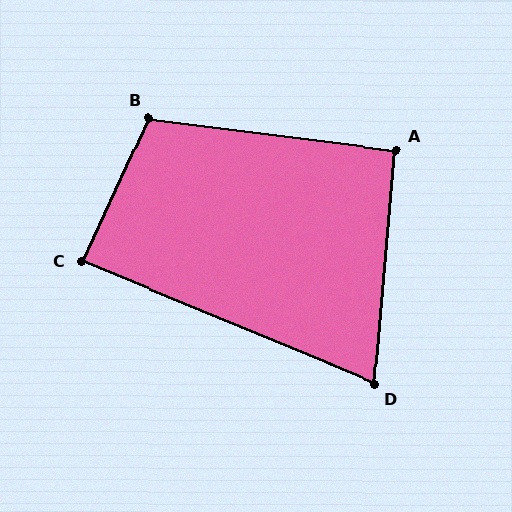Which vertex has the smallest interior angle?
D, at approximately 72 degrees.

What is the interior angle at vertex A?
Approximately 92 degrees (approximately right).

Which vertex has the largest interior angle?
B, at approximately 108 degrees.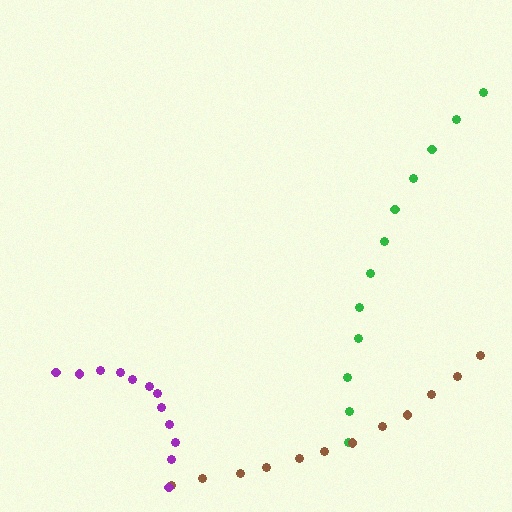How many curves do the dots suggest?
There are 3 distinct paths.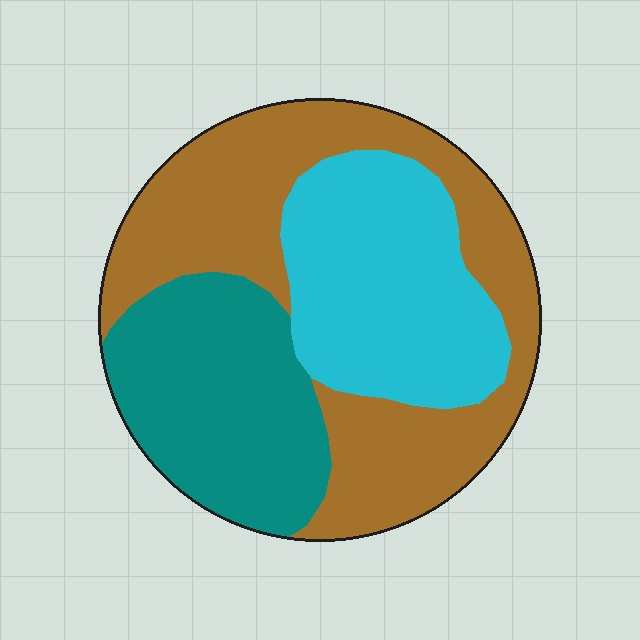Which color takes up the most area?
Brown, at roughly 45%.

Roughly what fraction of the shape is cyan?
Cyan covers 29% of the shape.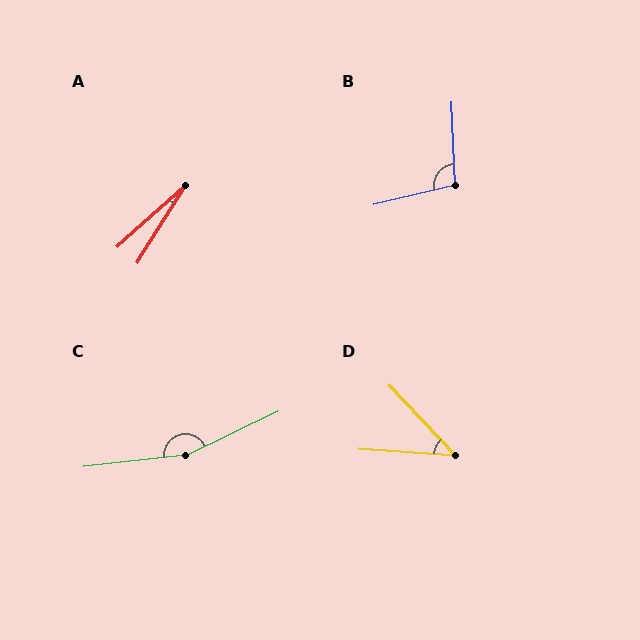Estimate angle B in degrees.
Approximately 101 degrees.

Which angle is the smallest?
A, at approximately 16 degrees.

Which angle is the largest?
C, at approximately 161 degrees.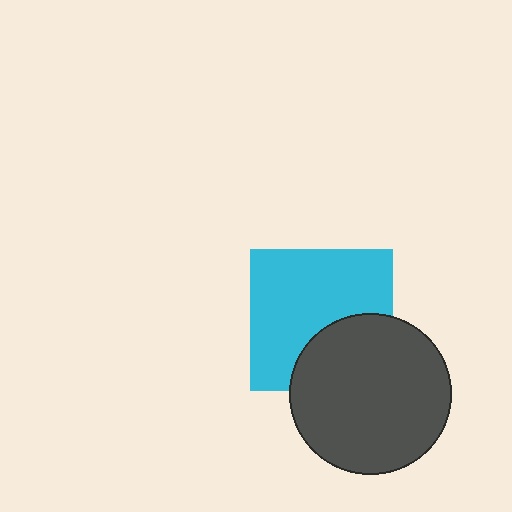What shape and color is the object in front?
The object in front is a dark gray circle.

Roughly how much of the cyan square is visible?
Most of it is visible (roughly 67%).